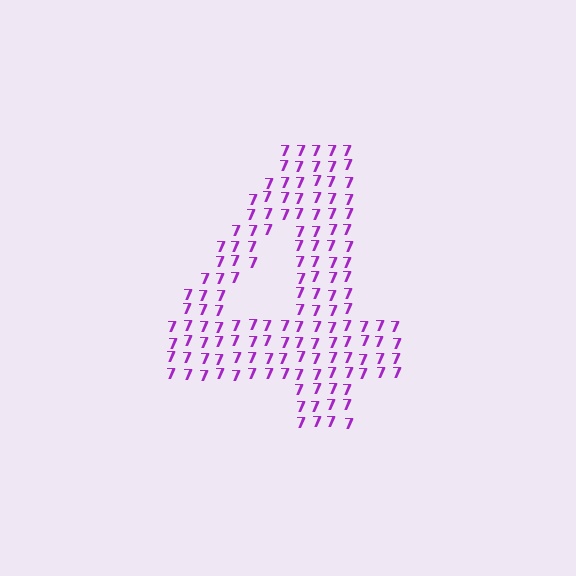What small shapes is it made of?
It is made of small digit 7's.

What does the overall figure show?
The overall figure shows the digit 4.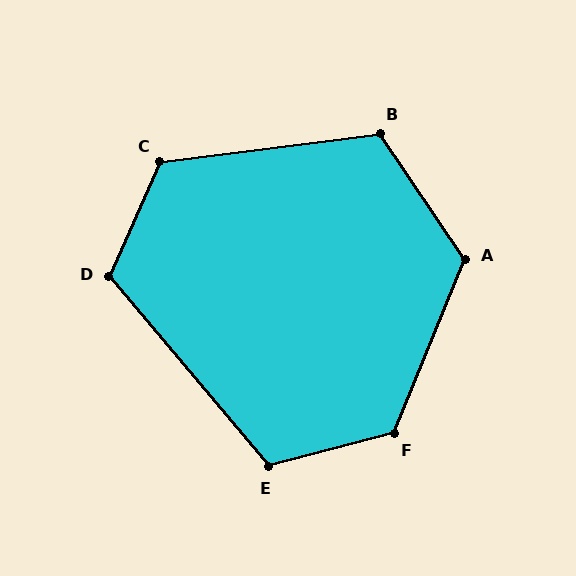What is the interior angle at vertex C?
Approximately 121 degrees (obtuse).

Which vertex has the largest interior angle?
F, at approximately 127 degrees.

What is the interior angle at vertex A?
Approximately 124 degrees (obtuse).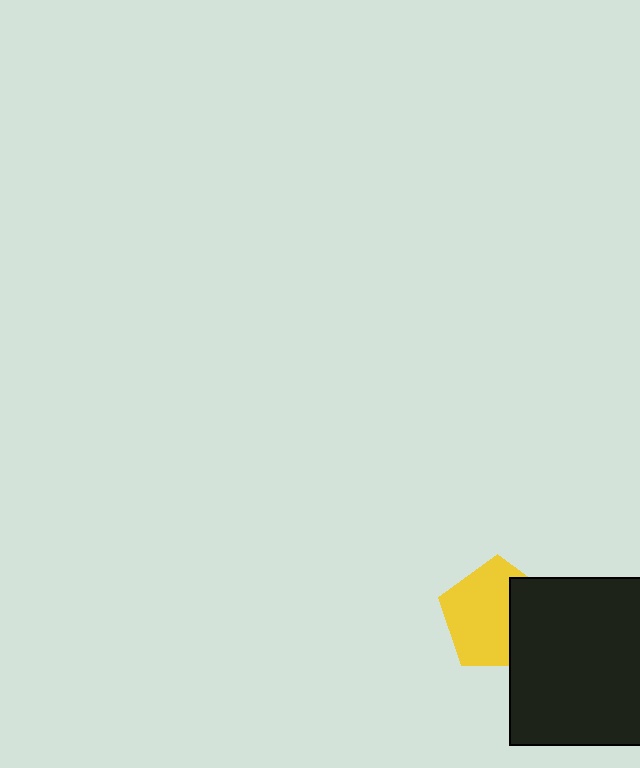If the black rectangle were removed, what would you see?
You would see the complete yellow pentagon.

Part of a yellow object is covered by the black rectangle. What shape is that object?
It is a pentagon.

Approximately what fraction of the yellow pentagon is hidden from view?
Roughly 34% of the yellow pentagon is hidden behind the black rectangle.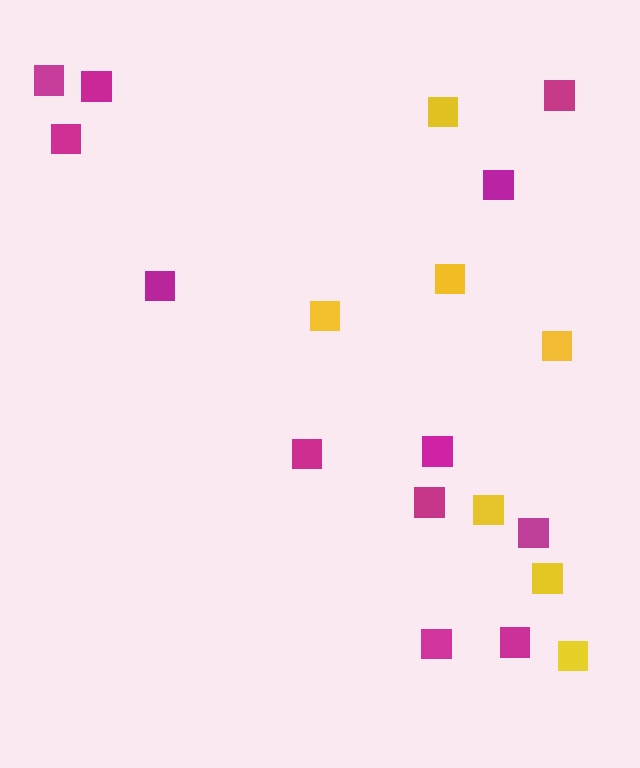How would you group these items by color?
There are 2 groups: one group of magenta squares (12) and one group of yellow squares (7).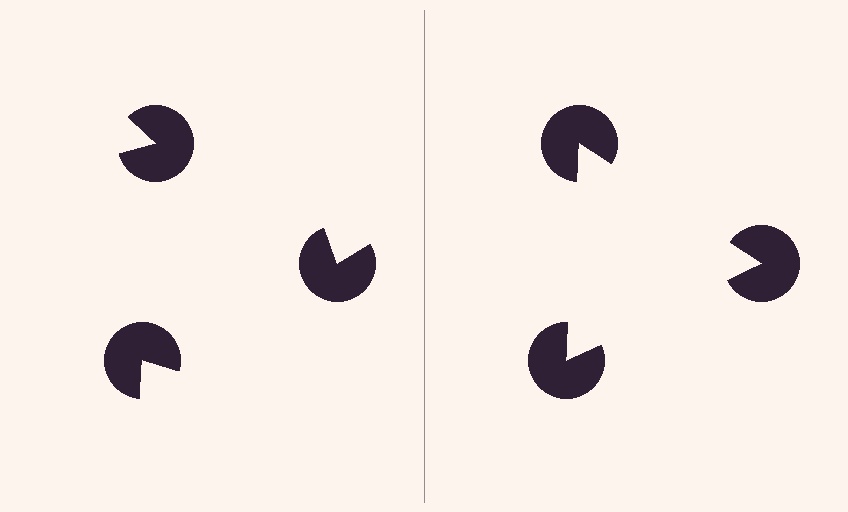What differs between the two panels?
The pac-man discs are positioned identically on both sides; only the wedge orientations differ. On the right they align to a triangle; on the left they are misaligned.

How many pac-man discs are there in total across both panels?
6 — 3 on each side.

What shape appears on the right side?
An illusory triangle.